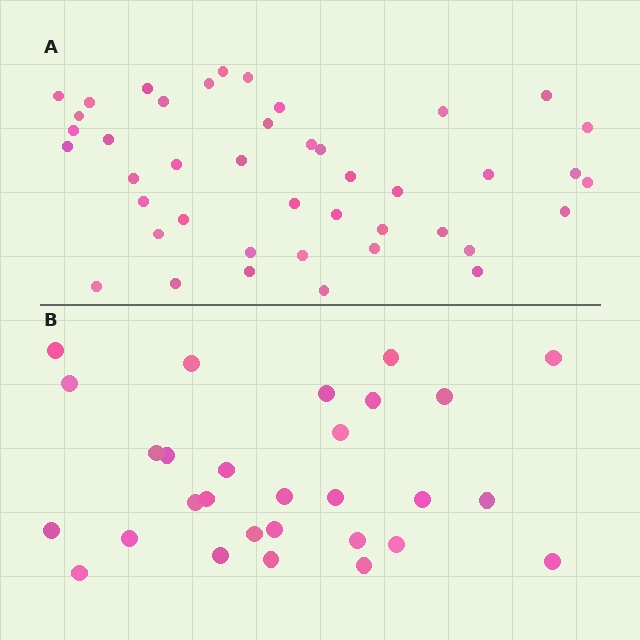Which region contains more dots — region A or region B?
Region A (the top region) has more dots.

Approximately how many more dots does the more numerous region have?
Region A has approximately 15 more dots than region B.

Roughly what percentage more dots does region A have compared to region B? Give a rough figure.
About 50% more.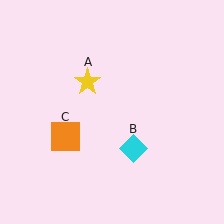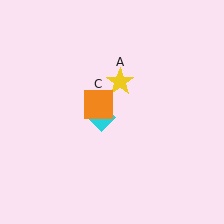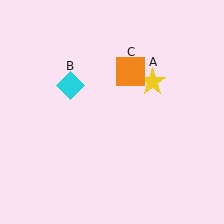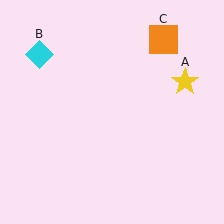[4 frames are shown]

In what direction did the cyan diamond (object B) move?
The cyan diamond (object B) moved up and to the left.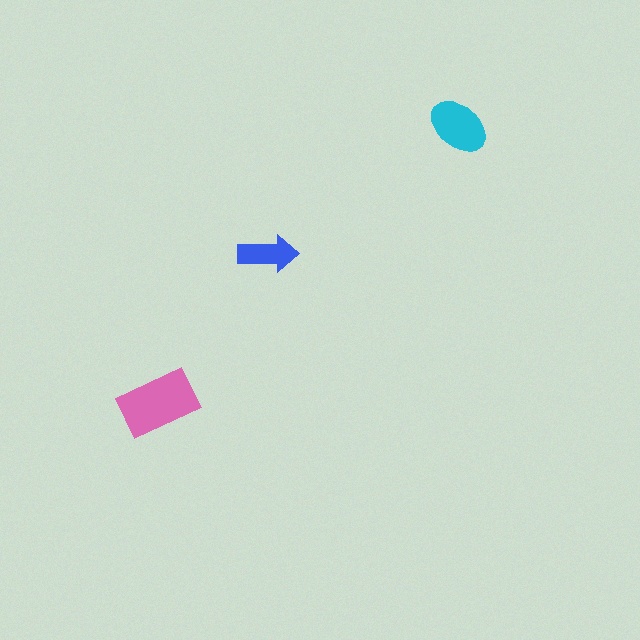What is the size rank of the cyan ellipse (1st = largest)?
2nd.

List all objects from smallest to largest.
The blue arrow, the cyan ellipse, the pink rectangle.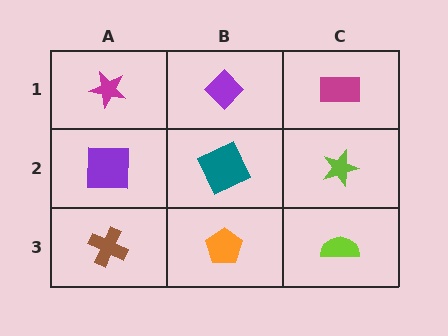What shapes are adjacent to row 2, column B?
A purple diamond (row 1, column B), an orange pentagon (row 3, column B), a purple square (row 2, column A), a lime star (row 2, column C).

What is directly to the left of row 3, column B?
A brown cross.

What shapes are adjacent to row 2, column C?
A magenta rectangle (row 1, column C), a lime semicircle (row 3, column C), a teal square (row 2, column B).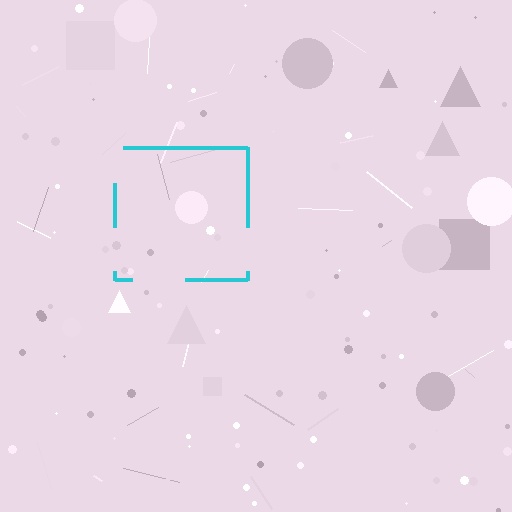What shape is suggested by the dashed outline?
The dashed outline suggests a square.